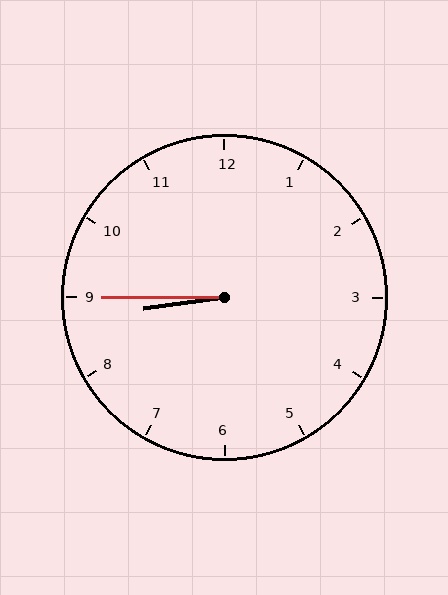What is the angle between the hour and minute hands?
Approximately 8 degrees.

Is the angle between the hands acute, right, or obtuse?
It is acute.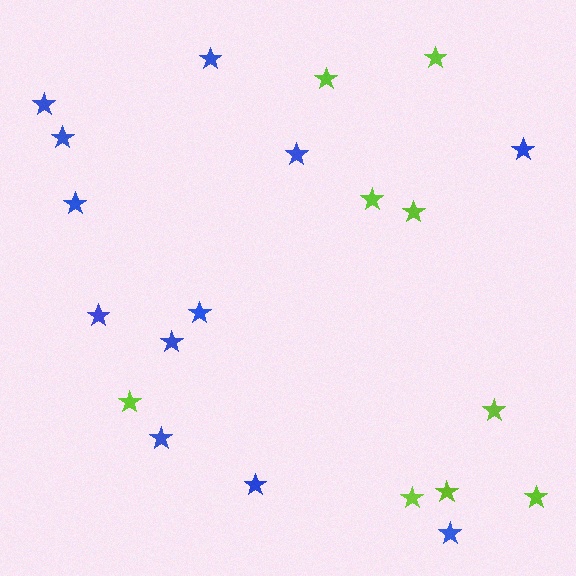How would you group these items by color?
There are 2 groups: one group of lime stars (9) and one group of blue stars (12).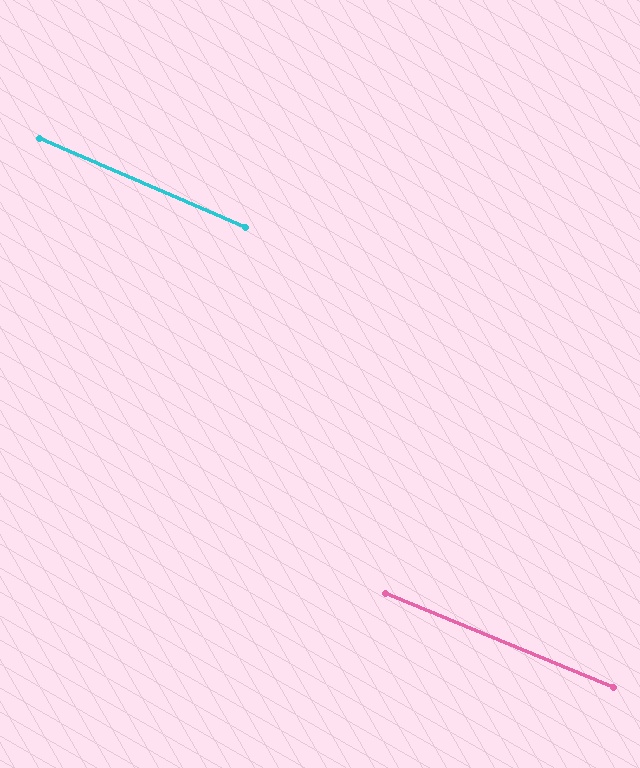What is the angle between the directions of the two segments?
Approximately 1 degree.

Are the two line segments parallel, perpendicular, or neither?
Parallel — their directions differ by only 1.1°.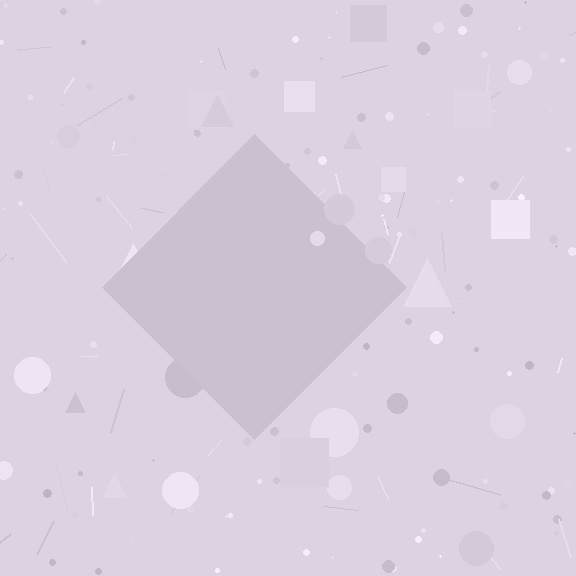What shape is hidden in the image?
A diamond is hidden in the image.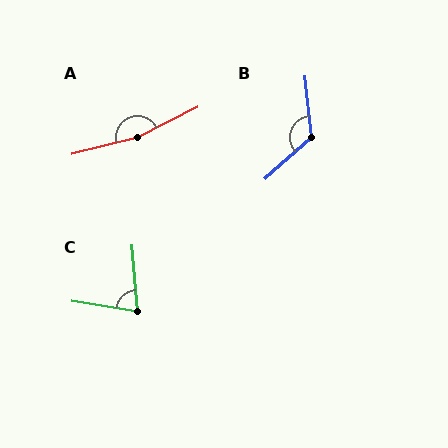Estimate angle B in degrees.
Approximately 126 degrees.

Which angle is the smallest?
C, at approximately 76 degrees.